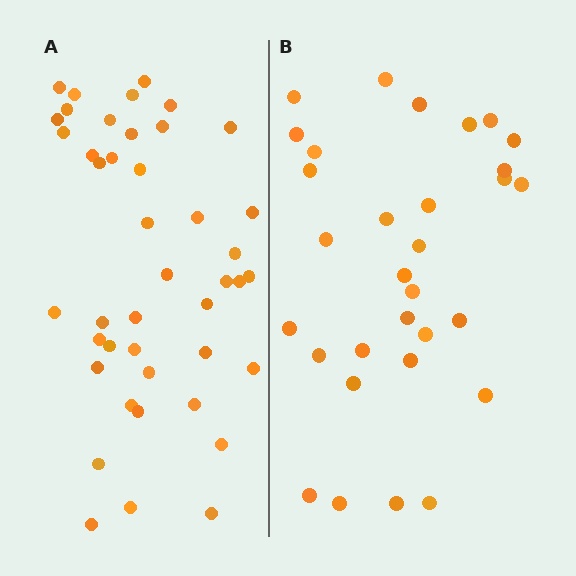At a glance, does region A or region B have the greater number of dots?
Region A (the left region) has more dots.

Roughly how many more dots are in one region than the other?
Region A has roughly 12 or so more dots than region B.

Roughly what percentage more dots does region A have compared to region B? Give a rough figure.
About 40% more.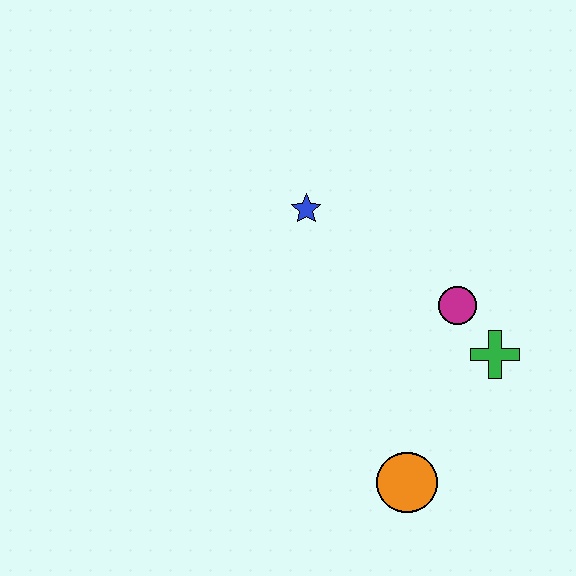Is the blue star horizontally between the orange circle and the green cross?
No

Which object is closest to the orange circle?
The green cross is closest to the orange circle.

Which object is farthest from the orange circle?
The blue star is farthest from the orange circle.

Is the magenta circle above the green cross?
Yes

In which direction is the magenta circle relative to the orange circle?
The magenta circle is above the orange circle.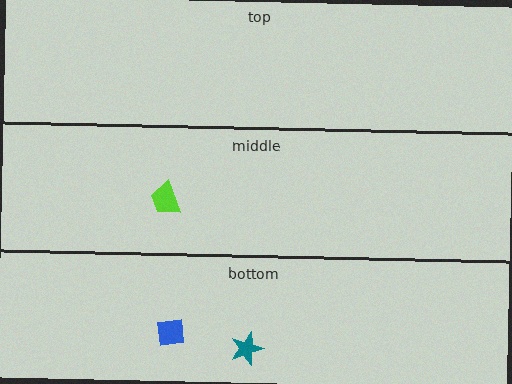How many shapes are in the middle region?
1.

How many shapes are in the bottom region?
2.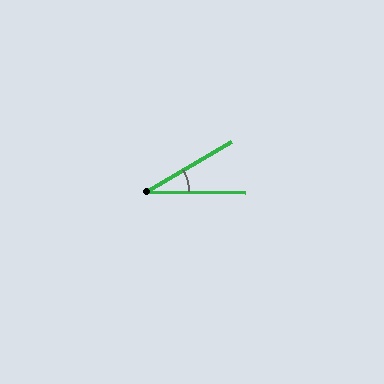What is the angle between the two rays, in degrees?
Approximately 31 degrees.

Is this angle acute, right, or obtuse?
It is acute.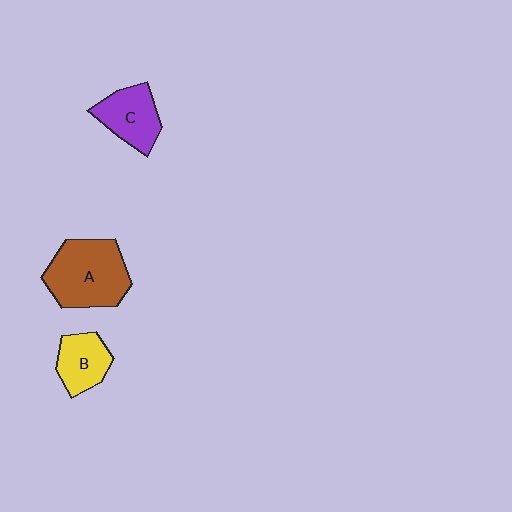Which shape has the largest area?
Shape A (brown).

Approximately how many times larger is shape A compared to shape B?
Approximately 1.8 times.